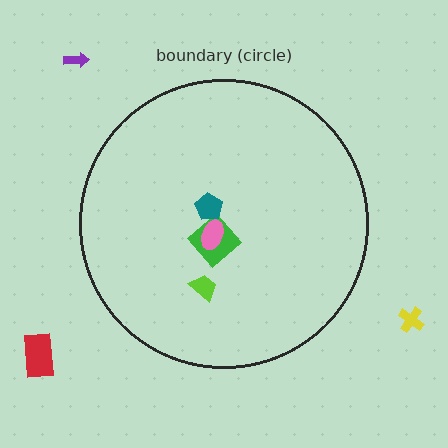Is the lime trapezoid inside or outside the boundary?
Inside.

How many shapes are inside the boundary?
4 inside, 3 outside.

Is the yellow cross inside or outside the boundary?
Outside.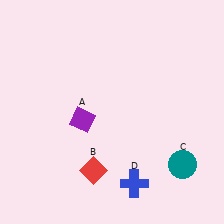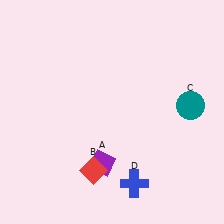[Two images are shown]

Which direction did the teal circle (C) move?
The teal circle (C) moved up.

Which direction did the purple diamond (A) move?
The purple diamond (A) moved down.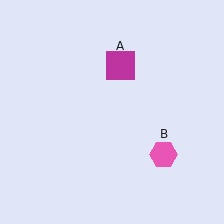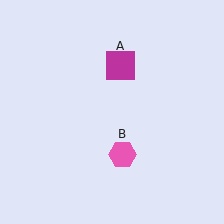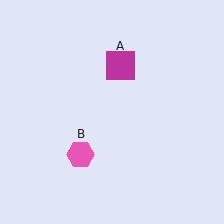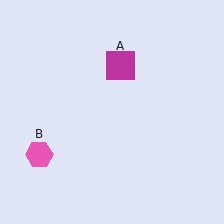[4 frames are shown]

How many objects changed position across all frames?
1 object changed position: pink hexagon (object B).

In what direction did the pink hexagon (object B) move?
The pink hexagon (object B) moved left.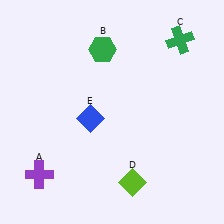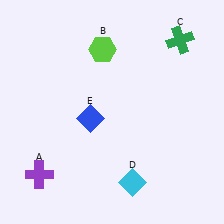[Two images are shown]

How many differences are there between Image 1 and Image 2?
There are 2 differences between the two images.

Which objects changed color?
B changed from green to lime. D changed from lime to cyan.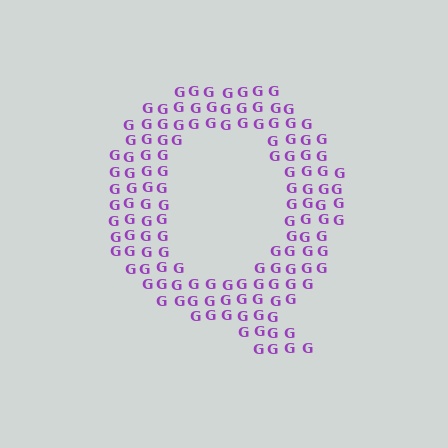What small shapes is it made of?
It is made of small letter G's.